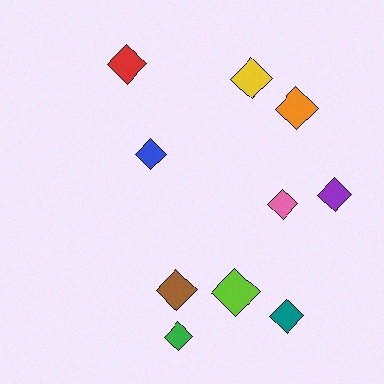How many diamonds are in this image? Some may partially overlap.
There are 10 diamonds.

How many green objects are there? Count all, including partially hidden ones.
There is 1 green object.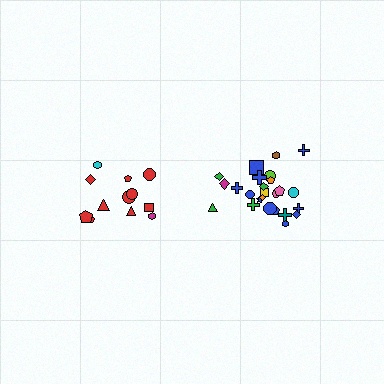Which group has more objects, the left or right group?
The right group.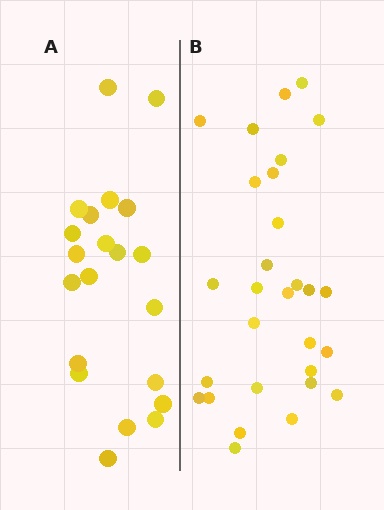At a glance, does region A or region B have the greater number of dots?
Region B (the right region) has more dots.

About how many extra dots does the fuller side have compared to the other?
Region B has roughly 8 or so more dots than region A.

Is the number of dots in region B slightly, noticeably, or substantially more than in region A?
Region B has noticeably more, but not dramatically so. The ratio is roughly 1.4 to 1.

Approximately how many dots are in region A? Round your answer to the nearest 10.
About 20 dots. (The exact count is 21, which rounds to 20.)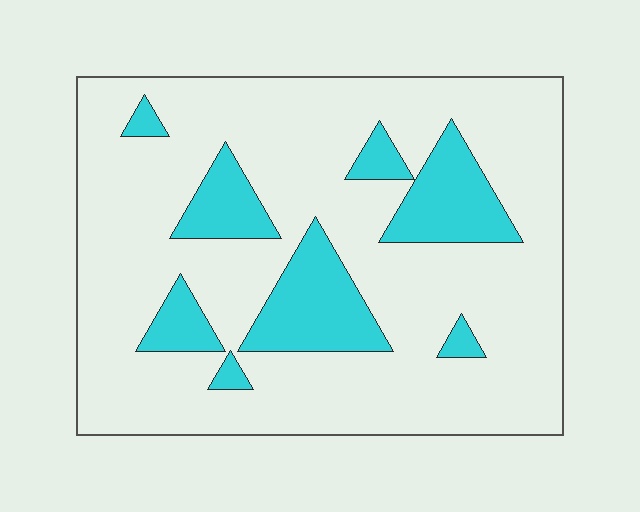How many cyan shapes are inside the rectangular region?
8.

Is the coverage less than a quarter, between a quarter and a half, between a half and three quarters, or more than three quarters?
Less than a quarter.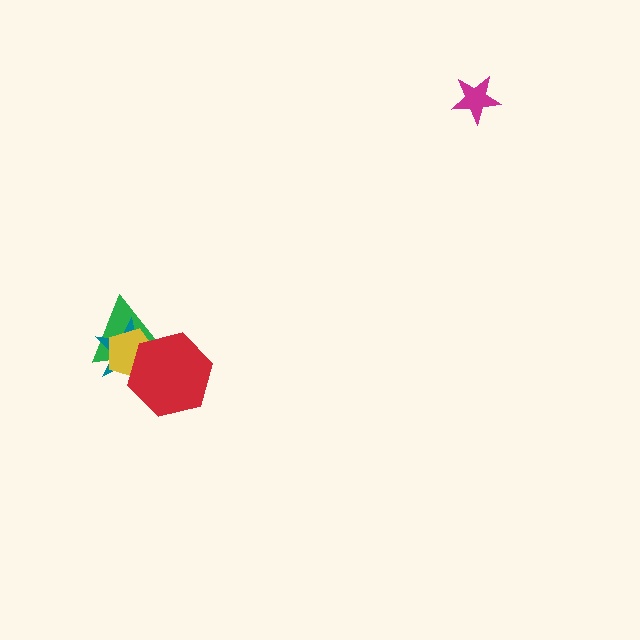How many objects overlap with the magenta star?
0 objects overlap with the magenta star.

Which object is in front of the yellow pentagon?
The red hexagon is in front of the yellow pentagon.